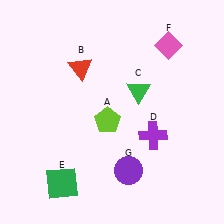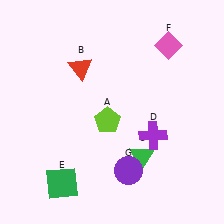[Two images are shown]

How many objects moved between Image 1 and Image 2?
1 object moved between the two images.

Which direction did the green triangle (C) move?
The green triangle (C) moved down.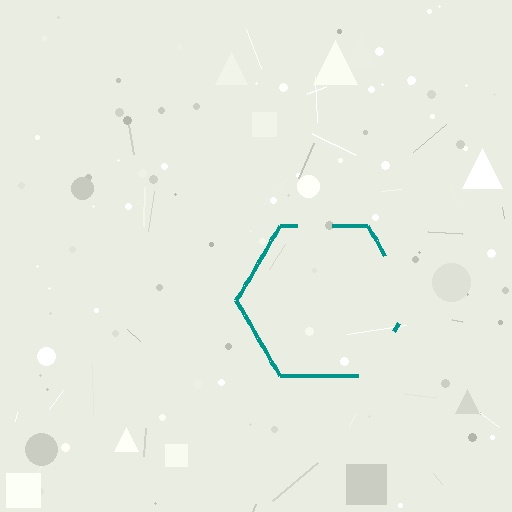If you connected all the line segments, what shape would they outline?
They would outline a hexagon.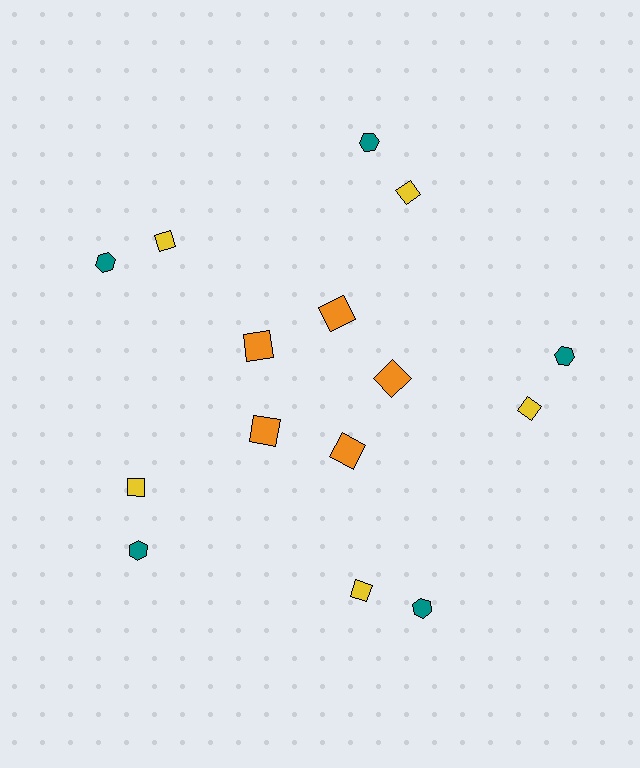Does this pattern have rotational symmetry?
Yes, this pattern has 5-fold rotational symmetry. It looks the same after rotating 72 degrees around the center.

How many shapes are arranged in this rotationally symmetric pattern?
There are 15 shapes, arranged in 5 groups of 3.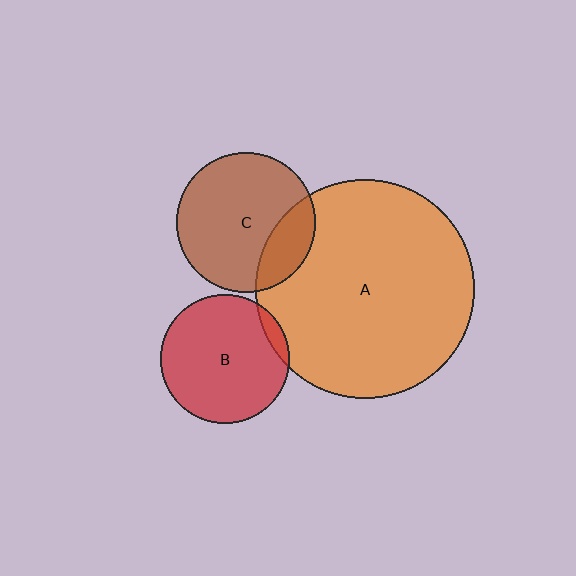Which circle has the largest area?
Circle A (orange).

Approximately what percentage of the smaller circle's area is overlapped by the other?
Approximately 20%.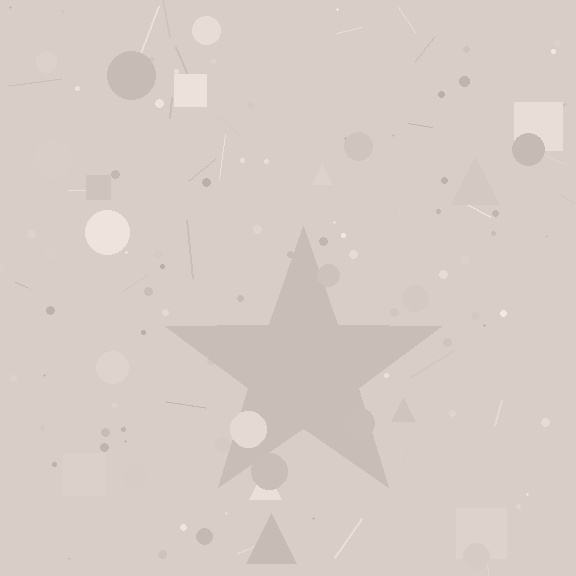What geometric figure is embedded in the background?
A star is embedded in the background.